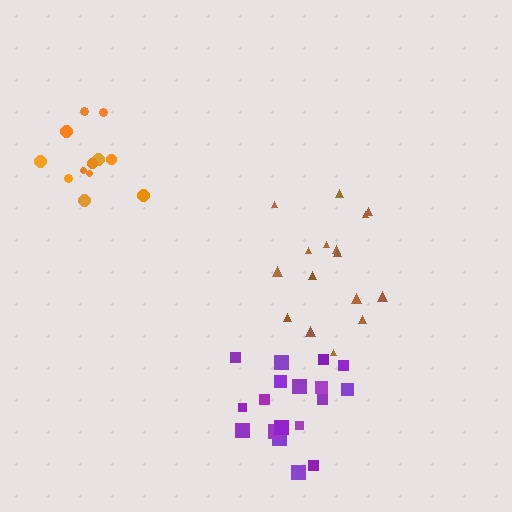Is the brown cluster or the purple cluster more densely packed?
Purple.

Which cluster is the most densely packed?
Orange.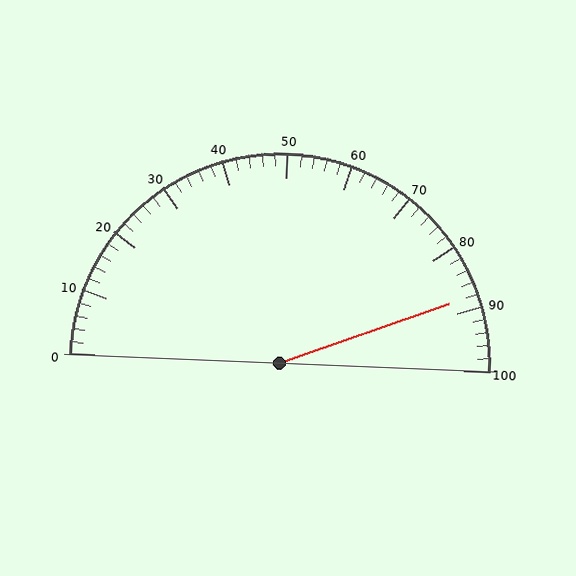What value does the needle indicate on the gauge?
The needle indicates approximately 88.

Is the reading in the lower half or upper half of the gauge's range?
The reading is in the upper half of the range (0 to 100).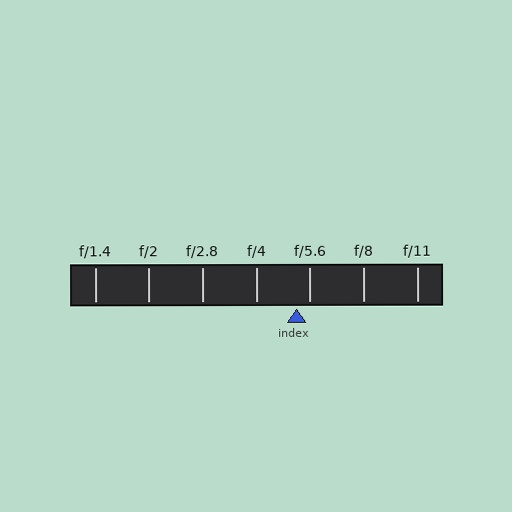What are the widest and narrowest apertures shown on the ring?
The widest aperture shown is f/1.4 and the narrowest is f/11.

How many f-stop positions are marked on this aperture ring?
There are 7 f-stop positions marked.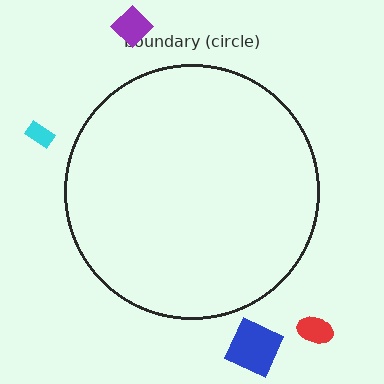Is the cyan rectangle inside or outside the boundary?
Outside.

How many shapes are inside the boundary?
0 inside, 4 outside.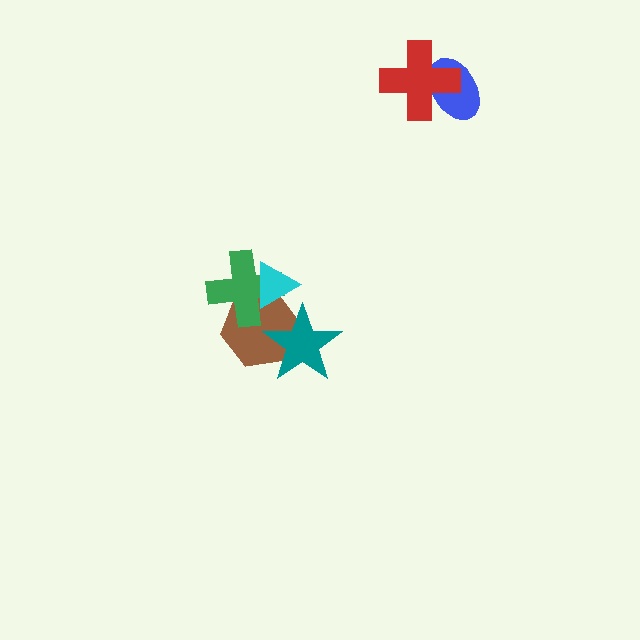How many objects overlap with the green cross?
2 objects overlap with the green cross.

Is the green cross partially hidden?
Yes, it is partially covered by another shape.